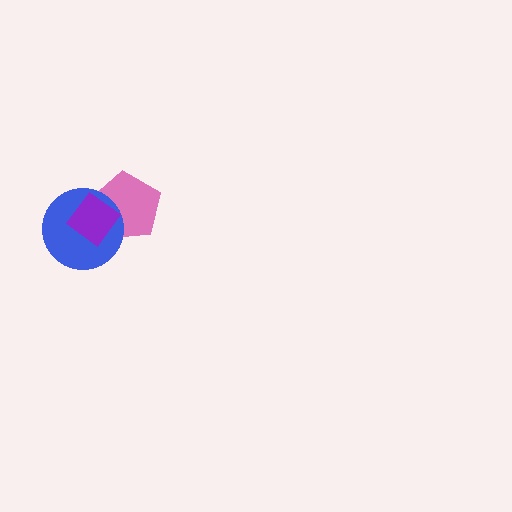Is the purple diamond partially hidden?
No, no other shape covers it.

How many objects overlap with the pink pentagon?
2 objects overlap with the pink pentagon.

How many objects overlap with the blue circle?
2 objects overlap with the blue circle.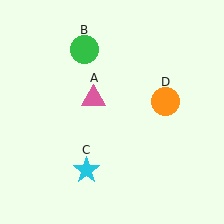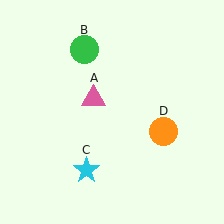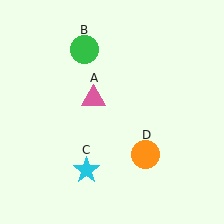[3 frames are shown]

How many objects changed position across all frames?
1 object changed position: orange circle (object D).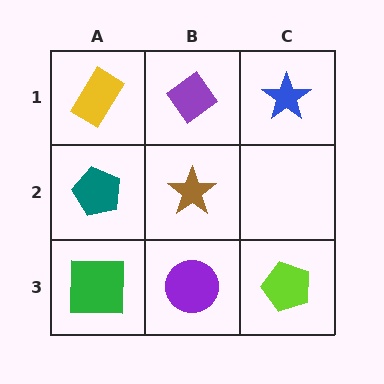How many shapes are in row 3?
3 shapes.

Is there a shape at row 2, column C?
No, that cell is empty.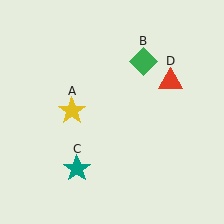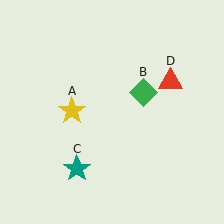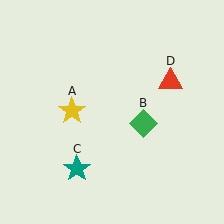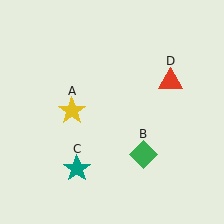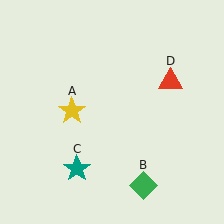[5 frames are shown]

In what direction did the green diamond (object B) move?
The green diamond (object B) moved down.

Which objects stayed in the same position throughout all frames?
Yellow star (object A) and teal star (object C) and red triangle (object D) remained stationary.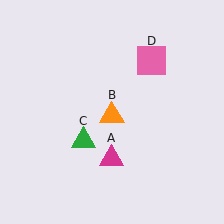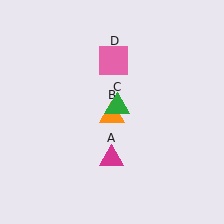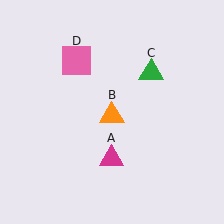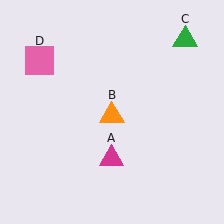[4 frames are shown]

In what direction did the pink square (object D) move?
The pink square (object D) moved left.